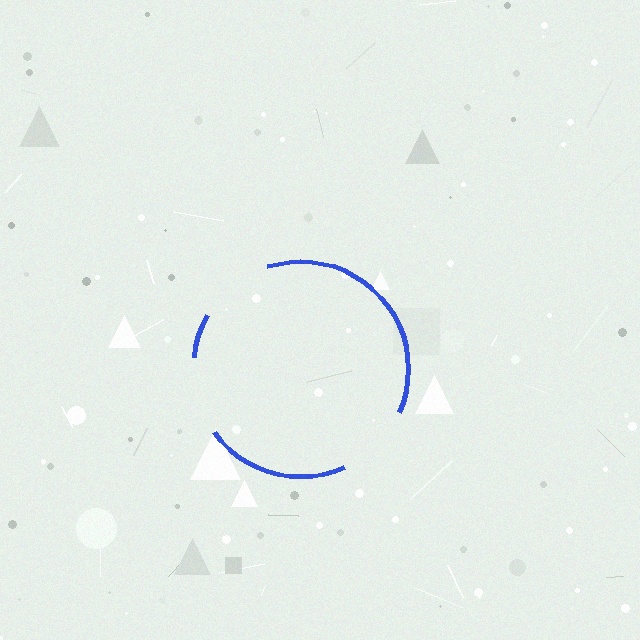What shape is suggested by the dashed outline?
The dashed outline suggests a circle.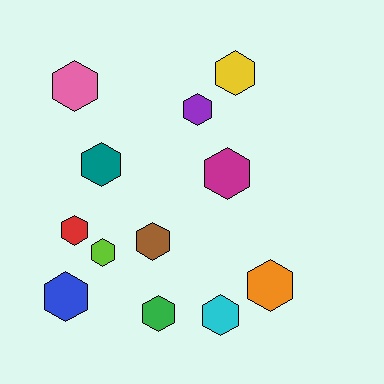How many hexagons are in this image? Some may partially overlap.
There are 12 hexagons.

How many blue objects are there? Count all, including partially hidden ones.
There is 1 blue object.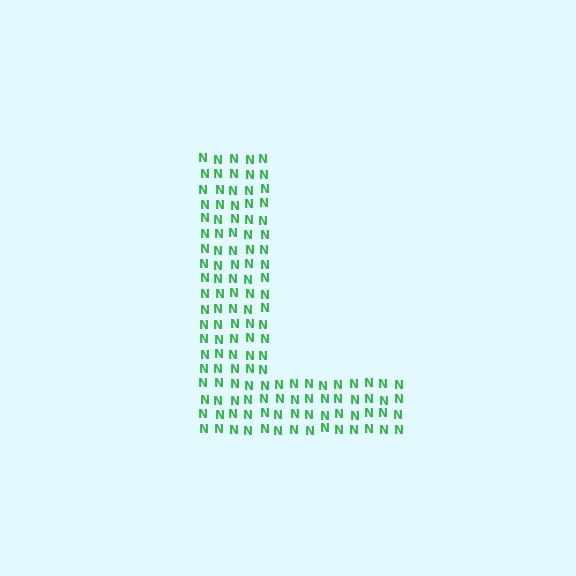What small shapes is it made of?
It is made of small letter N's.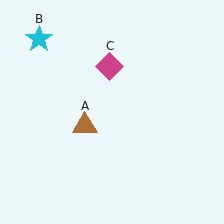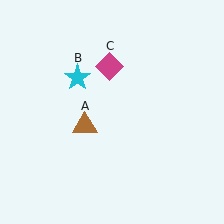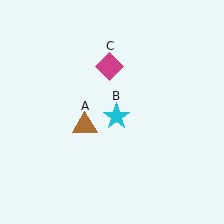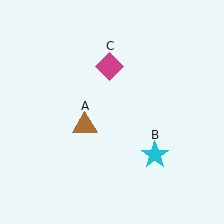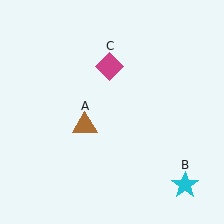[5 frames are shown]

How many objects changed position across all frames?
1 object changed position: cyan star (object B).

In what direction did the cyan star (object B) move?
The cyan star (object B) moved down and to the right.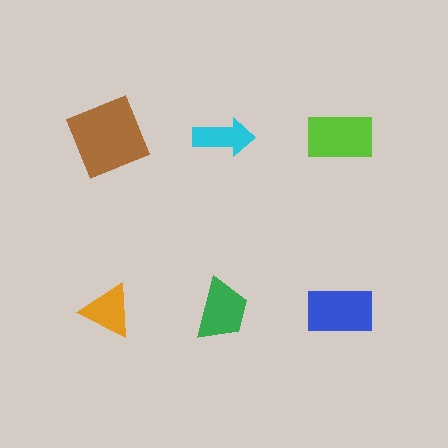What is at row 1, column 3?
A lime rectangle.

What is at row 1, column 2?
A cyan arrow.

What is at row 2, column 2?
A green trapezoid.